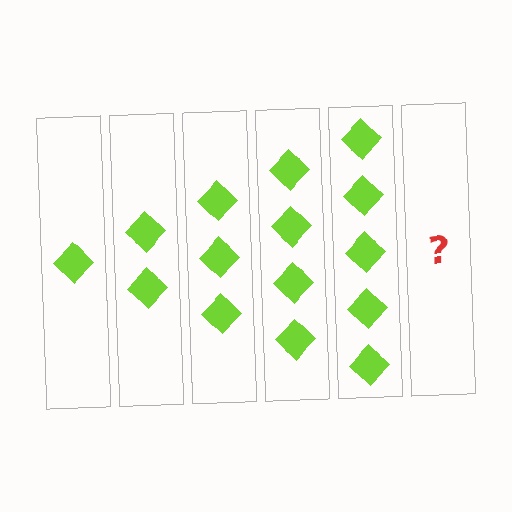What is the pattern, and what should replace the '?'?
The pattern is that each step adds one more diamond. The '?' should be 6 diamonds.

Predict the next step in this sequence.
The next step is 6 diamonds.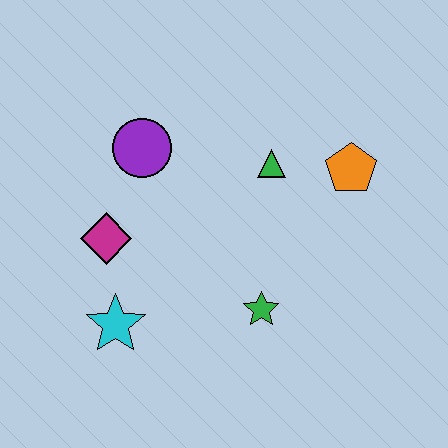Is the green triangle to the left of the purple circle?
No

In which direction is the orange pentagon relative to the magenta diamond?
The orange pentagon is to the right of the magenta diamond.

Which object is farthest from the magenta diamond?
The orange pentagon is farthest from the magenta diamond.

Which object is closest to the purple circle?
The magenta diamond is closest to the purple circle.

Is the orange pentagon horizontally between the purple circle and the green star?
No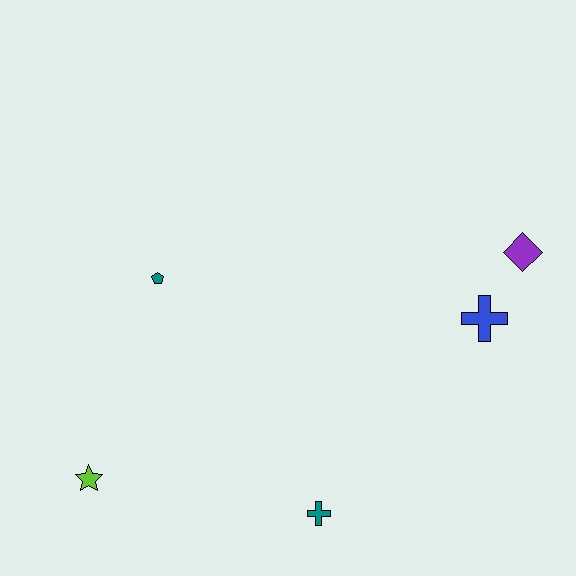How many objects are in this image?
There are 5 objects.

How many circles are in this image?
There are no circles.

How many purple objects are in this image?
There is 1 purple object.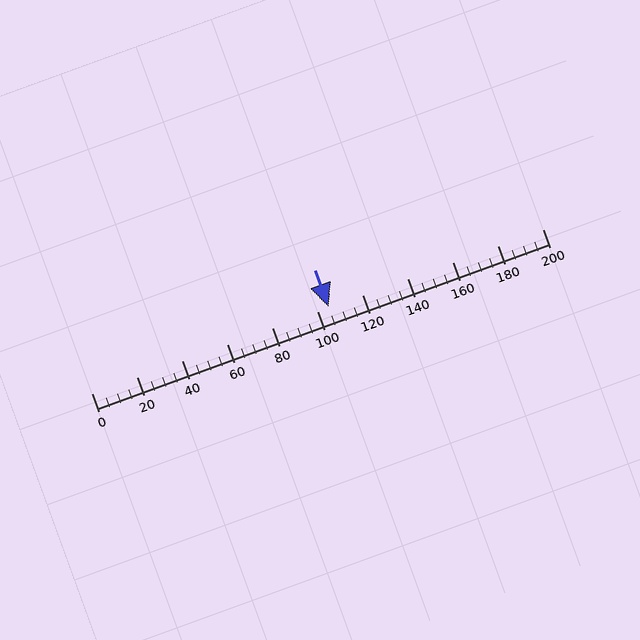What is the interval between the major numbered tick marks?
The major tick marks are spaced 20 units apart.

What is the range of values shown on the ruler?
The ruler shows values from 0 to 200.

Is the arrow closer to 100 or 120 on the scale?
The arrow is closer to 100.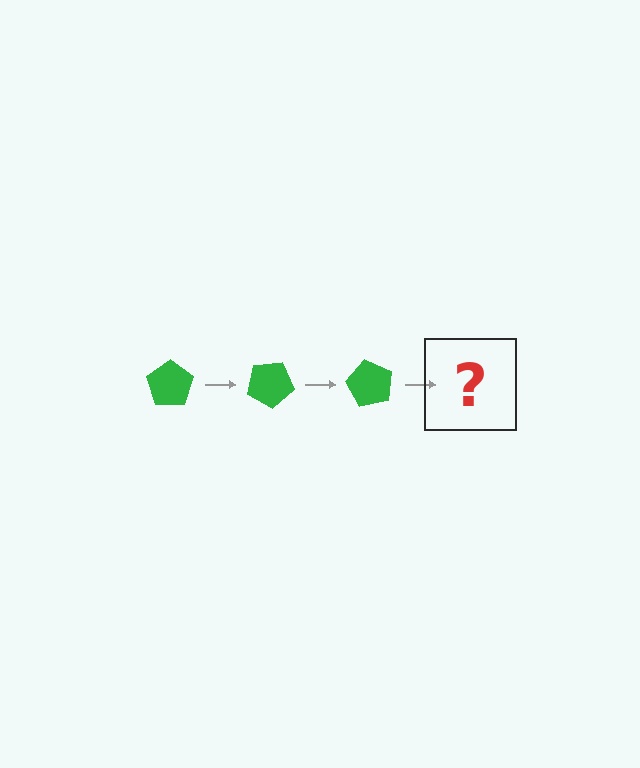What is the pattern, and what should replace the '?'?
The pattern is that the pentagon rotates 30 degrees each step. The '?' should be a green pentagon rotated 90 degrees.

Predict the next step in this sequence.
The next step is a green pentagon rotated 90 degrees.